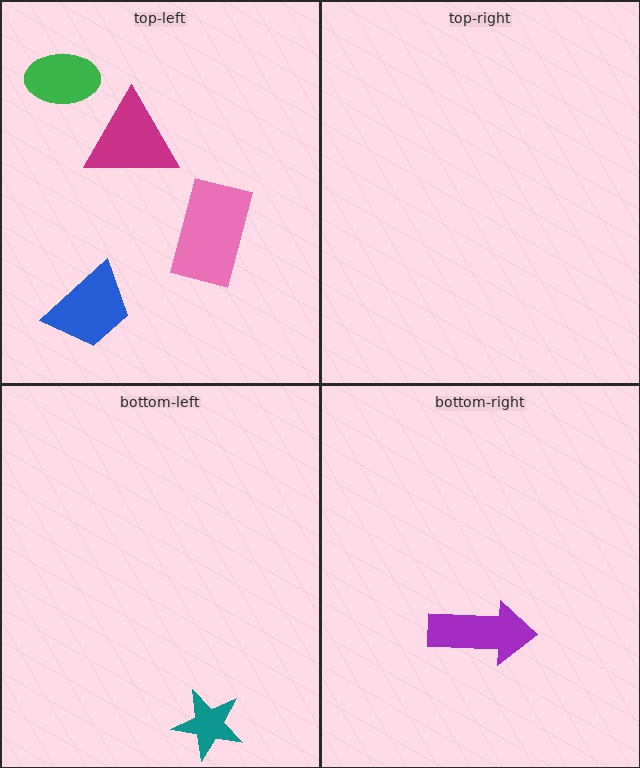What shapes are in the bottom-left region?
The teal star.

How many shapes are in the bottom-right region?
1.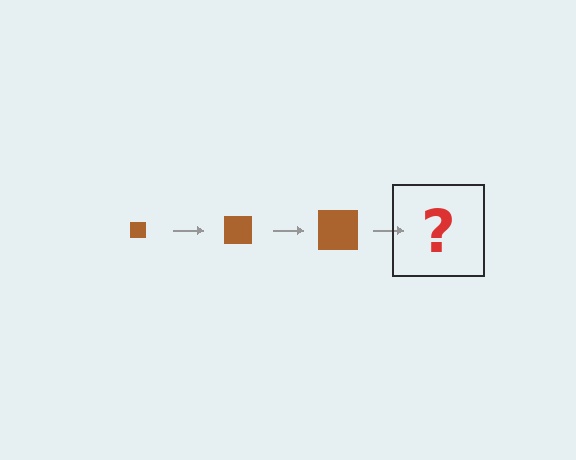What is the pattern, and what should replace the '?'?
The pattern is that the square gets progressively larger each step. The '?' should be a brown square, larger than the previous one.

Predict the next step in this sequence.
The next step is a brown square, larger than the previous one.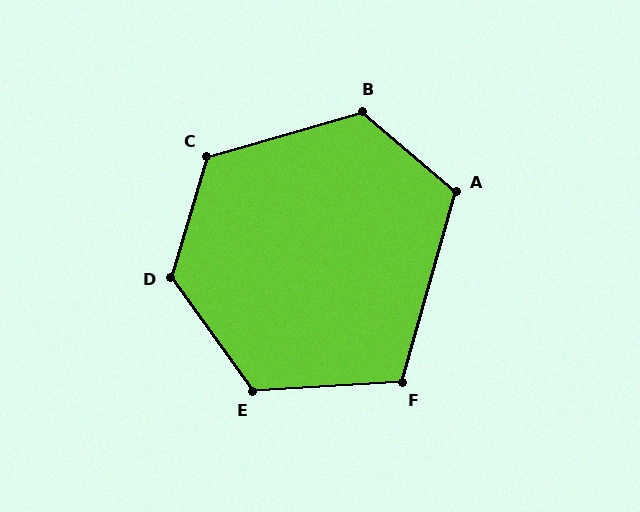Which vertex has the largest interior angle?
D, at approximately 128 degrees.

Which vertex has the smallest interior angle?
F, at approximately 109 degrees.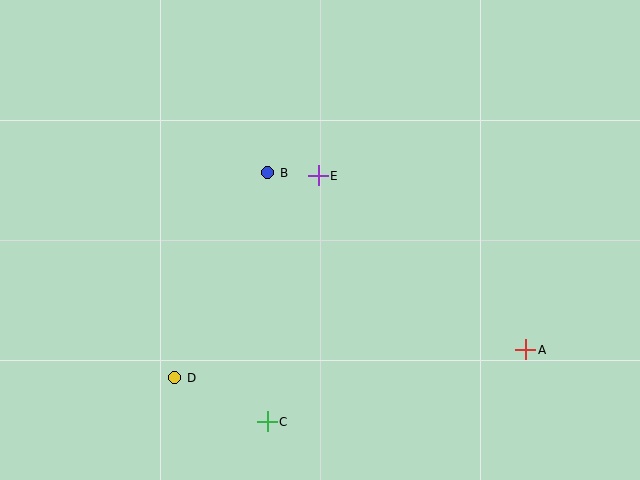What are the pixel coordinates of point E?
Point E is at (318, 176).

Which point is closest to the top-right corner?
Point E is closest to the top-right corner.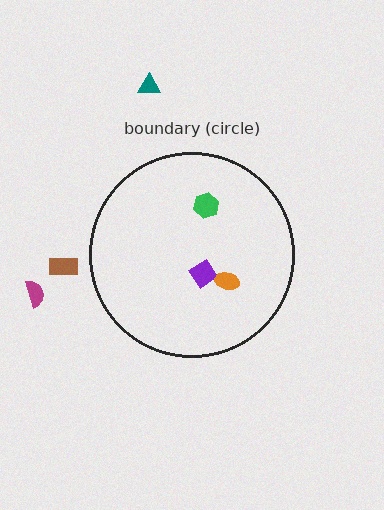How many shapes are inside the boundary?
3 inside, 3 outside.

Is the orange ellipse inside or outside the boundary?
Inside.